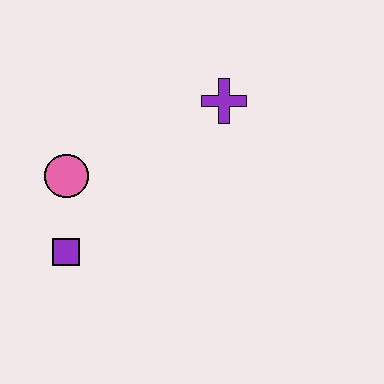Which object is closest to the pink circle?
The purple square is closest to the pink circle.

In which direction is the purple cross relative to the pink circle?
The purple cross is to the right of the pink circle.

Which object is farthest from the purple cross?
The purple square is farthest from the purple cross.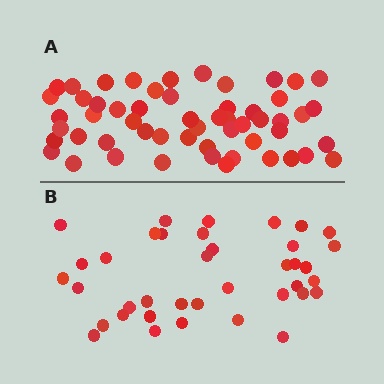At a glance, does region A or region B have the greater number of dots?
Region A (the top region) has more dots.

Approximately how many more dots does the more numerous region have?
Region A has approximately 15 more dots than region B.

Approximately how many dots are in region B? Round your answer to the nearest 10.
About 40 dots. (The exact count is 38, which rounds to 40.)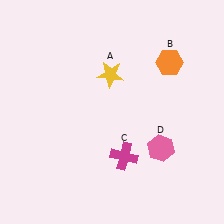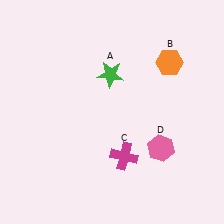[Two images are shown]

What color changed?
The star (A) changed from yellow in Image 1 to green in Image 2.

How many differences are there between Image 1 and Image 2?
There is 1 difference between the two images.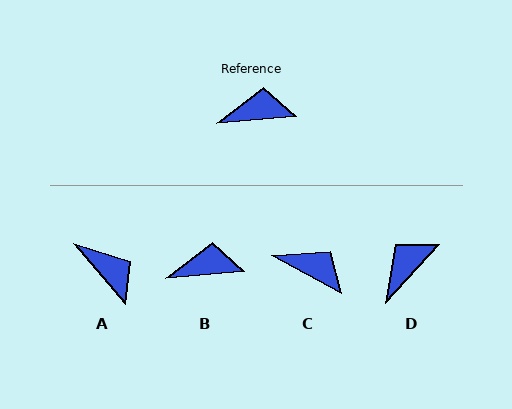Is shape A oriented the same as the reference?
No, it is off by about 54 degrees.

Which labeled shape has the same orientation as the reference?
B.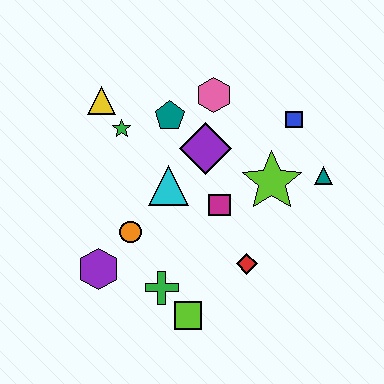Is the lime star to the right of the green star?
Yes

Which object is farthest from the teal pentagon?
The lime square is farthest from the teal pentagon.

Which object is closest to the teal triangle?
The lime star is closest to the teal triangle.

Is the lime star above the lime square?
Yes